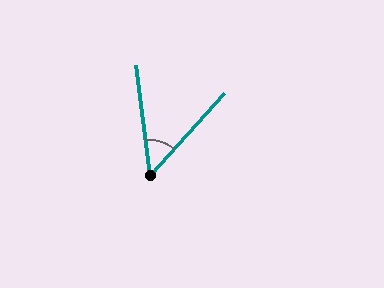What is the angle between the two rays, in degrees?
Approximately 49 degrees.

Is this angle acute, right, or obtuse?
It is acute.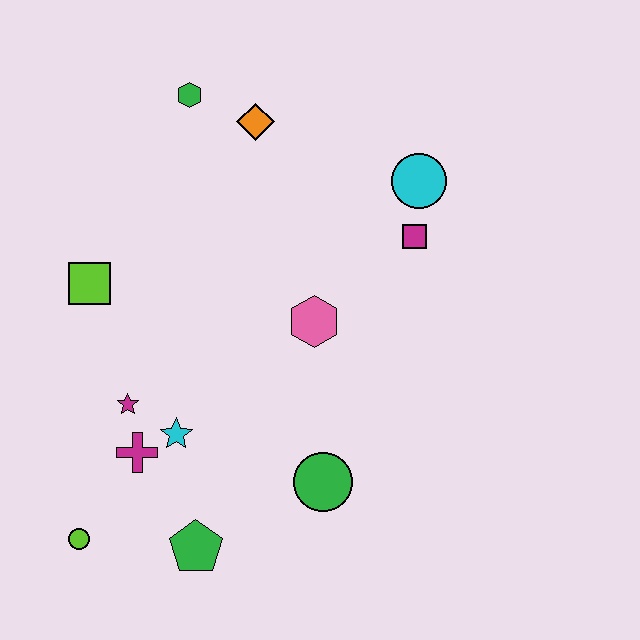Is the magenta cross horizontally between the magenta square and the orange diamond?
No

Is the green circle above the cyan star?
No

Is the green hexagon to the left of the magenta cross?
No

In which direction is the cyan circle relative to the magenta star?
The cyan circle is to the right of the magenta star.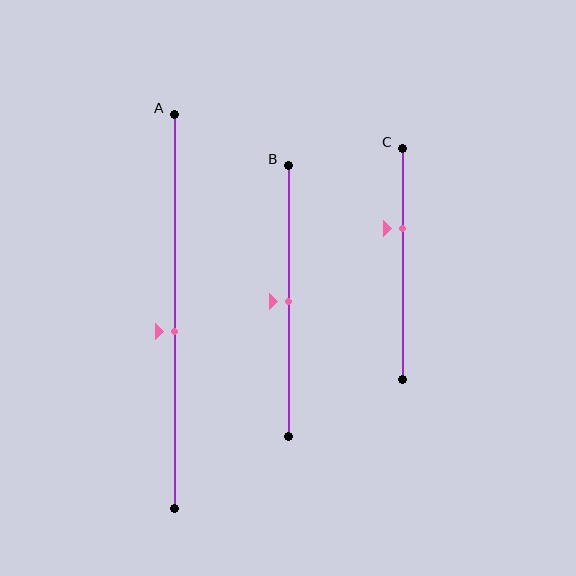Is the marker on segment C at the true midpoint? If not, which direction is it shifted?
No, the marker on segment C is shifted upward by about 16% of the segment length.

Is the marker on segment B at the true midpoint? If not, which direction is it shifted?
Yes, the marker on segment B is at the true midpoint.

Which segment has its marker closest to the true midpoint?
Segment B has its marker closest to the true midpoint.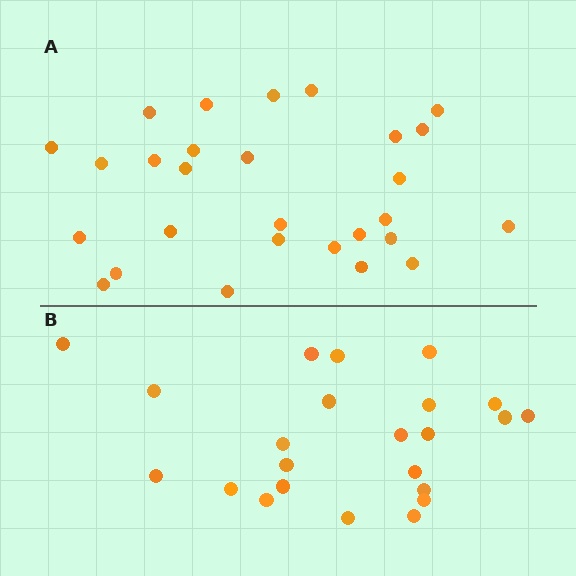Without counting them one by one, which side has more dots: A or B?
Region A (the top region) has more dots.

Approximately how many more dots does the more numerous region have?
Region A has about 5 more dots than region B.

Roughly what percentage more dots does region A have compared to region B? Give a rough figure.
About 20% more.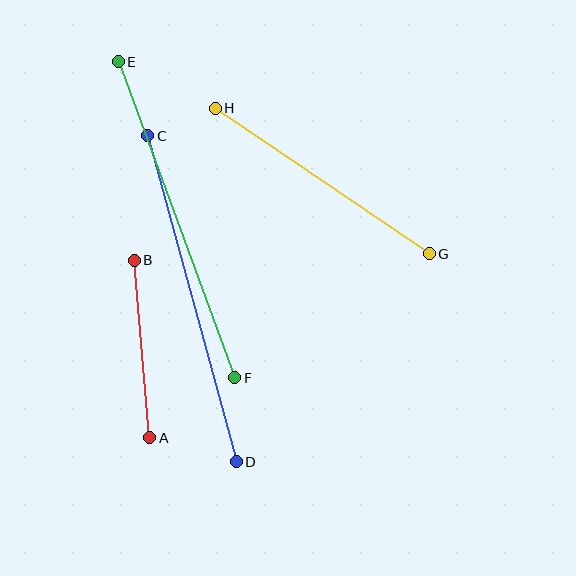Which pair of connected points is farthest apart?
Points C and D are farthest apart.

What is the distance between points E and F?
The distance is approximately 337 pixels.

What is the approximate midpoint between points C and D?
The midpoint is at approximately (192, 299) pixels.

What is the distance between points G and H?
The distance is approximately 259 pixels.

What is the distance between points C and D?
The distance is approximately 338 pixels.